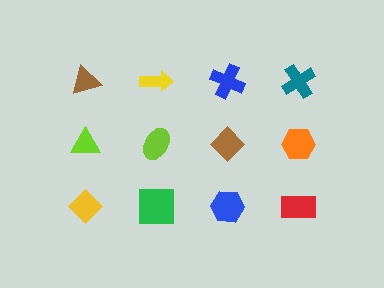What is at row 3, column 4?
A red rectangle.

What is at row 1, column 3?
A blue cross.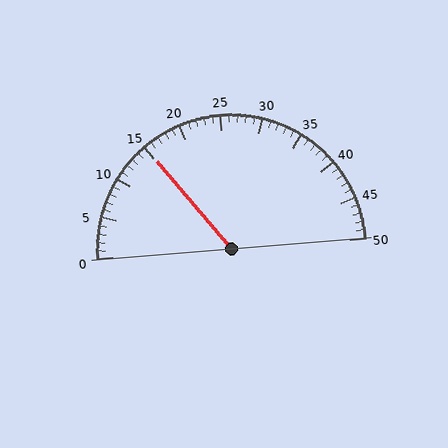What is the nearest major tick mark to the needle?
The nearest major tick mark is 15.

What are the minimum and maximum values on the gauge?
The gauge ranges from 0 to 50.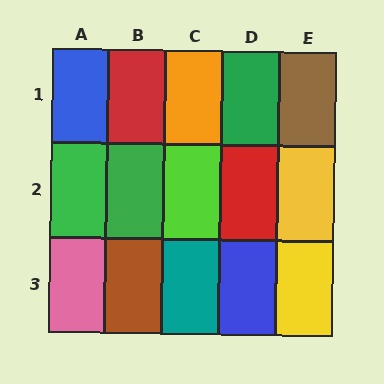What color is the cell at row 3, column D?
Blue.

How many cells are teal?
1 cell is teal.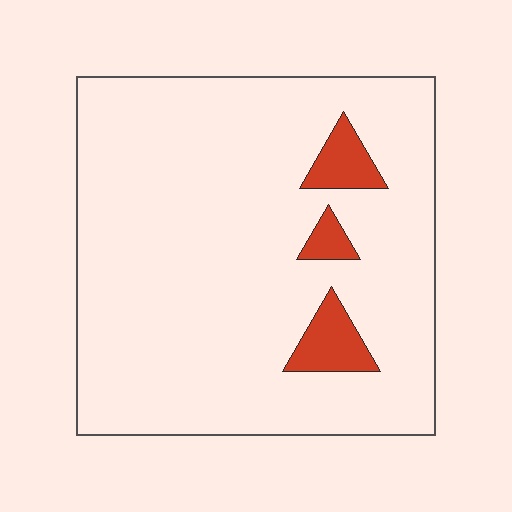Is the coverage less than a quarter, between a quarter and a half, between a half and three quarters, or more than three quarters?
Less than a quarter.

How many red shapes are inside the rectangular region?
3.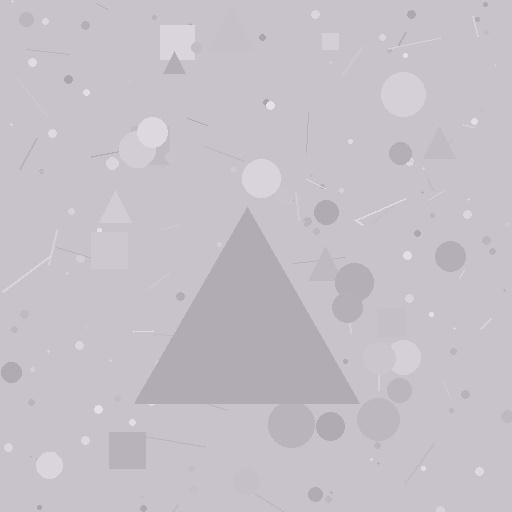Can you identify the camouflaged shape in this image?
The camouflaged shape is a triangle.